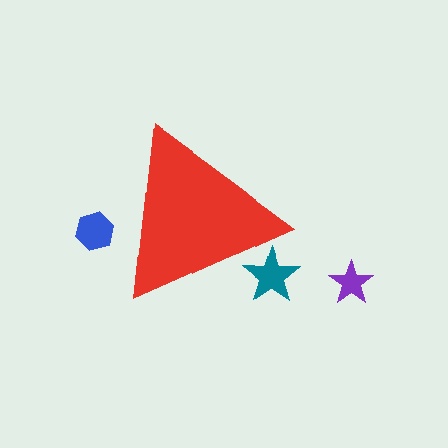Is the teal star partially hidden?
Yes, the teal star is partially hidden behind the red triangle.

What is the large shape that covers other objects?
A red triangle.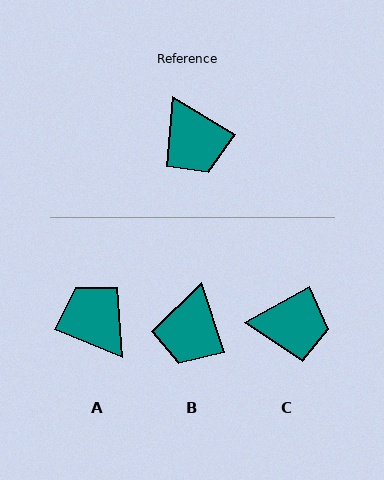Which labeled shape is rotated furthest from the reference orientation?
A, about 171 degrees away.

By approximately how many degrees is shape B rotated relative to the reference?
Approximately 41 degrees clockwise.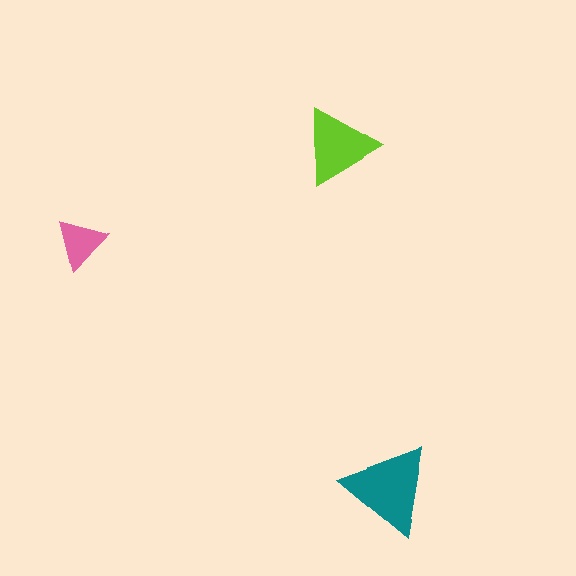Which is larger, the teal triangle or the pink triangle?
The teal one.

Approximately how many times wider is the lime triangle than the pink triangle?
About 1.5 times wider.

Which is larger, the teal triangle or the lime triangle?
The teal one.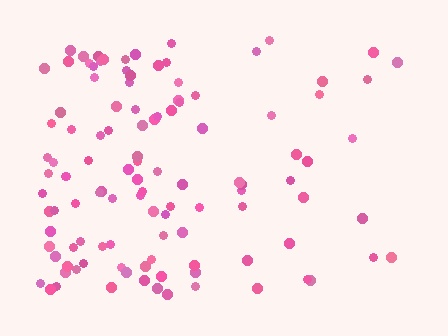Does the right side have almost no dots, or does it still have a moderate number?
Still a moderate number, just noticeably fewer than the left.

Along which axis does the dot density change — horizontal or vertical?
Horizontal.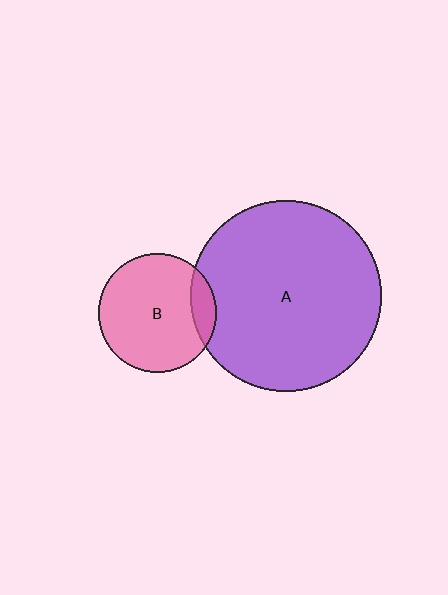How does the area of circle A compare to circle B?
Approximately 2.6 times.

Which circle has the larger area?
Circle A (purple).